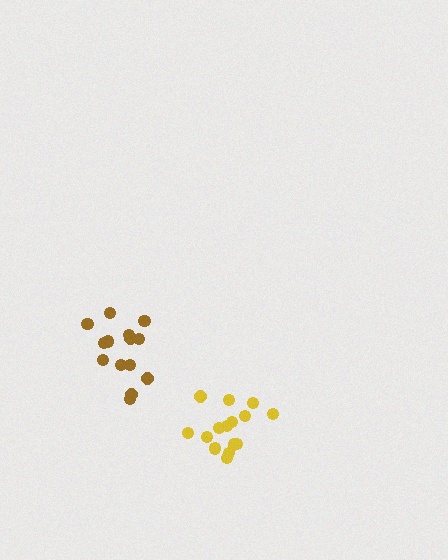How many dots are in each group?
Group 1: 15 dots, Group 2: 14 dots (29 total).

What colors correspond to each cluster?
The clusters are colored: yellow, brown.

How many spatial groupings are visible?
There are 2 spatial groupings.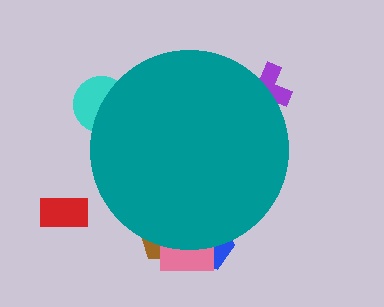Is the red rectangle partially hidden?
No, the red rectangle is fully visible.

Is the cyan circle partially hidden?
Yes, the cyan circle is partially hidden behind the teal circle.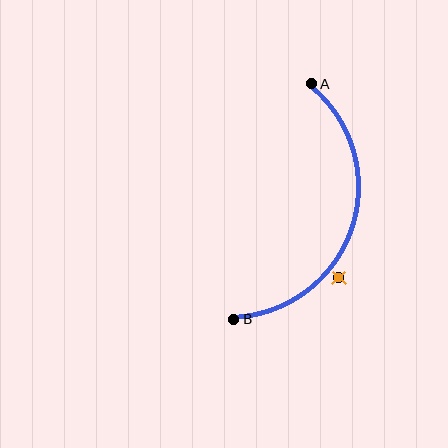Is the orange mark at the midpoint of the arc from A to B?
No — the orange mark does not lie on the arc at all. It sits slightly outside the curve.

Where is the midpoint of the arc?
The arc midpoint is the point on the curve farthest from the straight line joining A and B. It sits to the right of that line.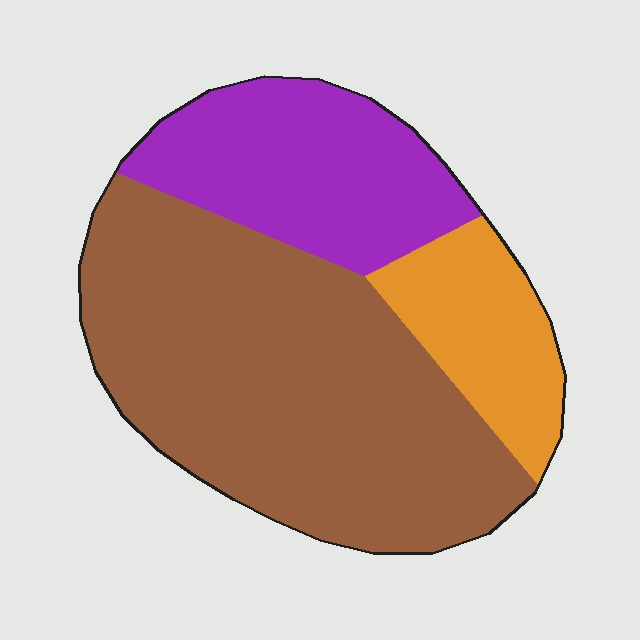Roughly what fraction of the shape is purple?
Purple takes up about one quarter (1/4) of the shape.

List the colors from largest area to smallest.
From largest to smallest: brown, purple, orange.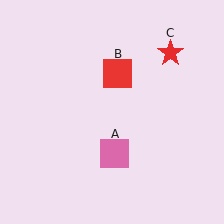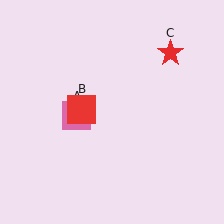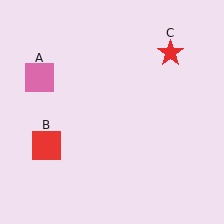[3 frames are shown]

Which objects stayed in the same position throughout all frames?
Red star (object C) remained stationary.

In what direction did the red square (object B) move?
The red square (object B) moved down and to the left.